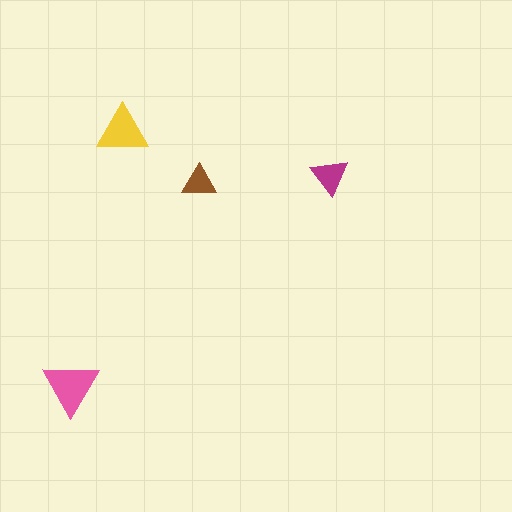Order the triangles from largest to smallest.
the pink one, the yellow one, the magenta one, the brown one.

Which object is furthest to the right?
The magenta triangle is rightmost.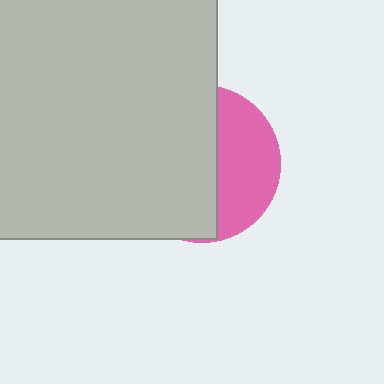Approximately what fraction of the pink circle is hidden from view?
Roughly 62% of the pink circle is hidden behind the light gray rectangle.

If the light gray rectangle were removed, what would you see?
You would see the complete pink circle.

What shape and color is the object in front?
The object in front is a light gray rectangle.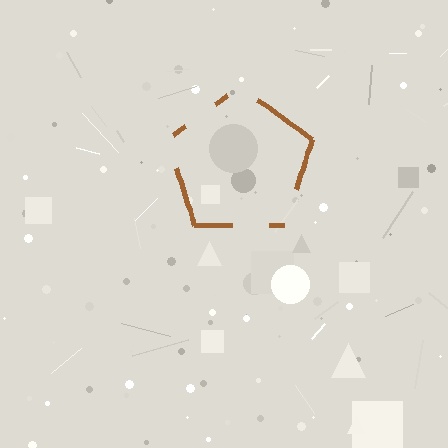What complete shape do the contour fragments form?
The contour fragments form a pentagon.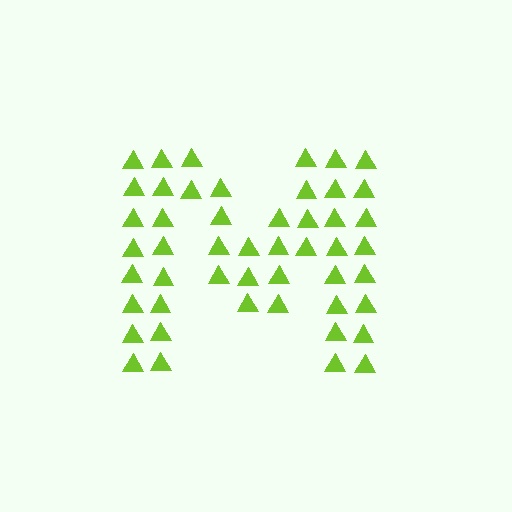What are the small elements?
The small elements are triangles.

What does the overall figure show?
The overall figure shows the letter M.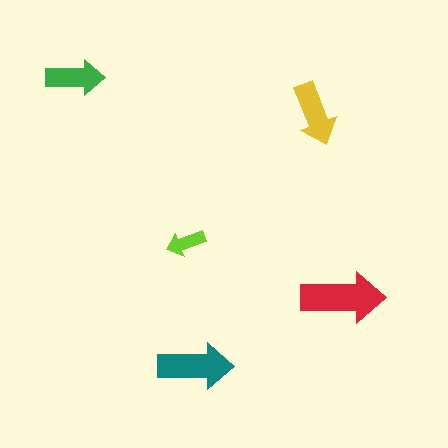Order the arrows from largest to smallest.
the red one, the teal one, the yellow one, the green one, the lime one.